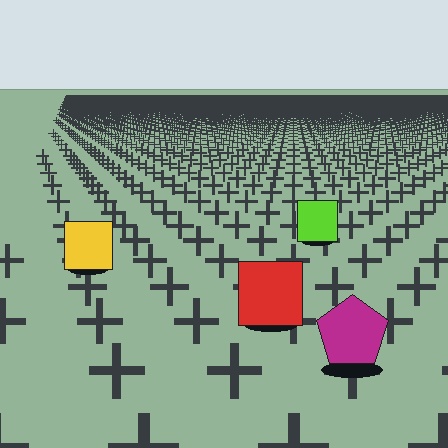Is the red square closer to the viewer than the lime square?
Yes. The red square is closer — you can tell from the texture gradient: the ground texture is coarser near it.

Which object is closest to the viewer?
The magenta pentagon is closest. The texture marks near it are larger and more spread out.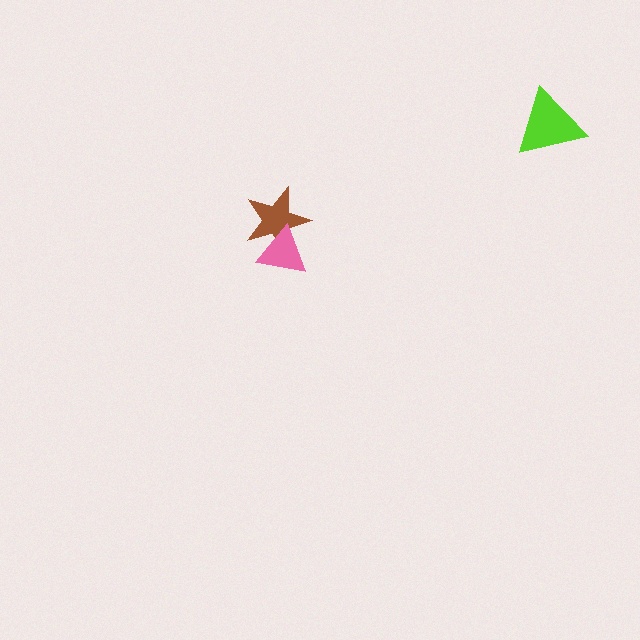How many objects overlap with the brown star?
1 object overlaps with the brown star.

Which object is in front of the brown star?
The pink triangle is in front of the brown star.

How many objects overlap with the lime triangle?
0 objects overlap with the lime triangle.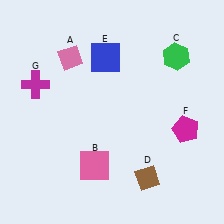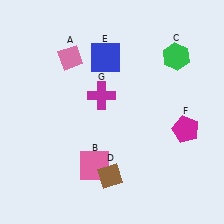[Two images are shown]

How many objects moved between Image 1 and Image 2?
2 objects moved between the two images.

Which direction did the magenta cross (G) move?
The magenta cross (G) moved right.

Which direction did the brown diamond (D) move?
The brown diamond (D) moved left.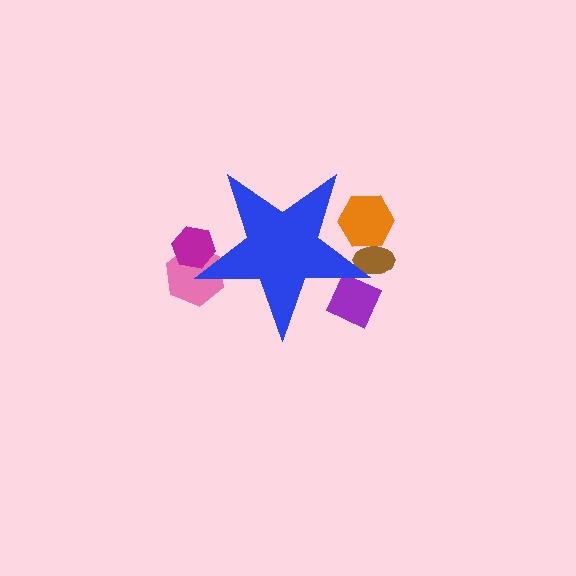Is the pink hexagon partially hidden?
Yes, the pink hexagon is partially hidden behind the blue star.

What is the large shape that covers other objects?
A blue star.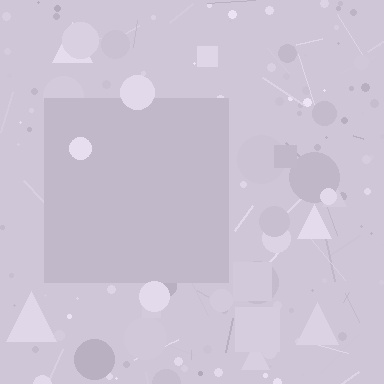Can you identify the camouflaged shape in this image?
The camouflaged shape is a square.